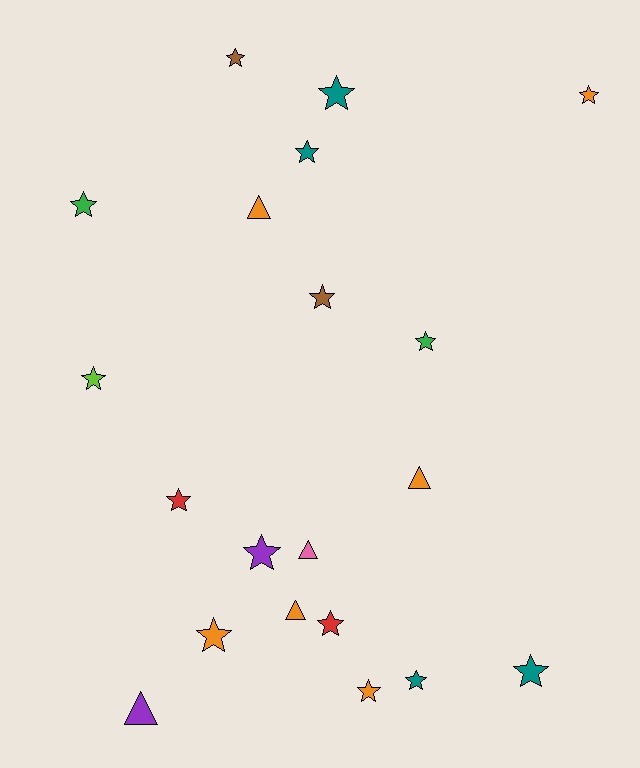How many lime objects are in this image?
There is 1 lime object.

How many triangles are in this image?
There are 5 triangles.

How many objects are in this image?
There are 20 objects.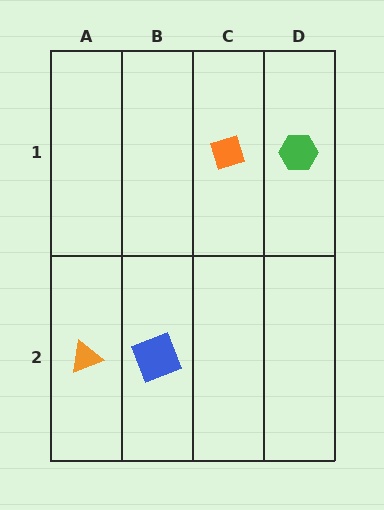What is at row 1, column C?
An orange diamond.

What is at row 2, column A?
An orange triangle.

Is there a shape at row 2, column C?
No, that cell is empty.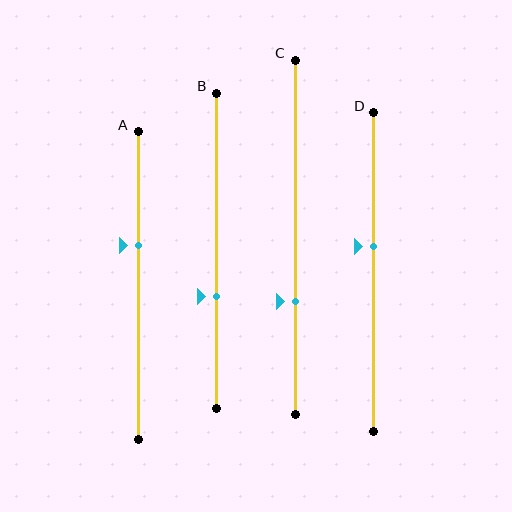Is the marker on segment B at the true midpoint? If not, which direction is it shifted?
No, the marker on segment B is shifted downward by about 15% of the segment length.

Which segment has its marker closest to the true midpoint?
Segment D has its marker closest to the true midpoint.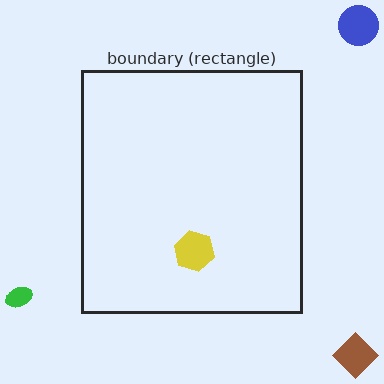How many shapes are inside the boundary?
1 inside, 3 outside.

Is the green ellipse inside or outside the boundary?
Outside.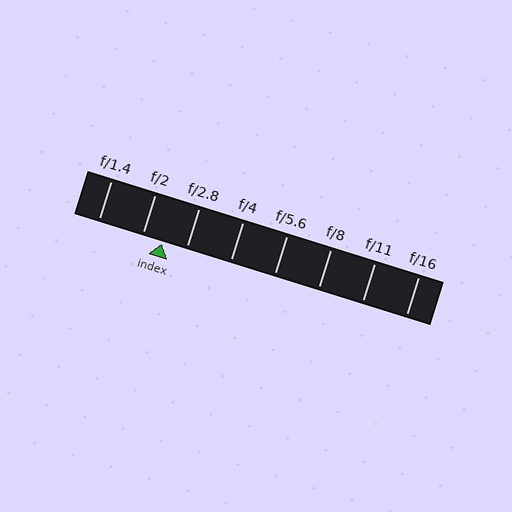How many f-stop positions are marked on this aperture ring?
There are 8 f-stop positions marked.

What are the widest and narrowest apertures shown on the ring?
The widest aperture shown is f/1.4 and the narrowest is f/16.